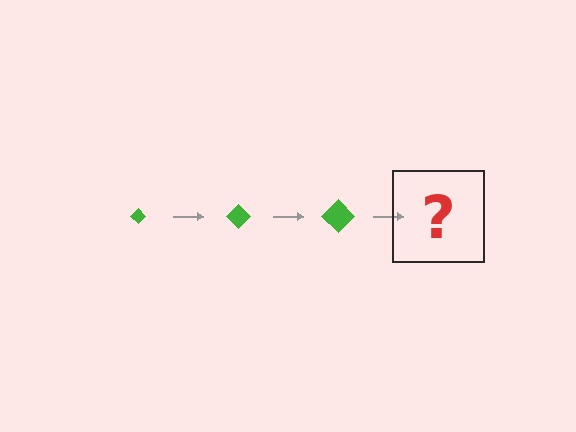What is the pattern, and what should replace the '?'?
The pattern is that the diamond gets progressively larger each step. The '?' should be a green diamond, larger than the previous one.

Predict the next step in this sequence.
The next step is a green diamond, larger than the previous one.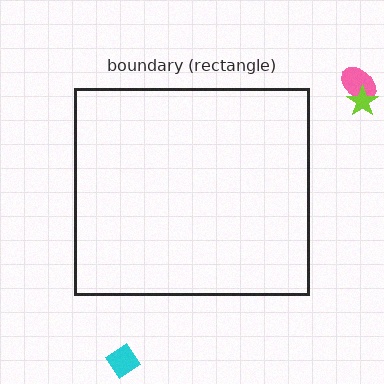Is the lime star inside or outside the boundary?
Outside.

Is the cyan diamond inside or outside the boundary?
Outside.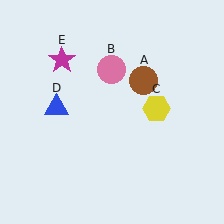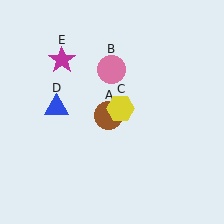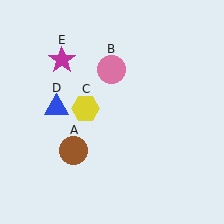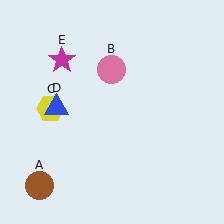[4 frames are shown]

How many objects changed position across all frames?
2 objects changed position: brown circle (object A), yellow hexagon (object C).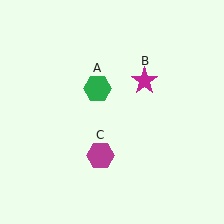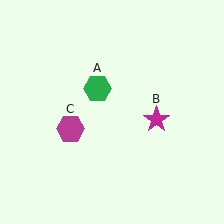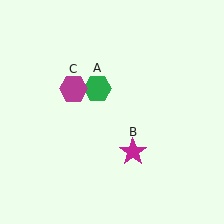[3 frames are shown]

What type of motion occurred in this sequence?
The magenta star (object B), magenta hexagon (object C) rotated clockwise around the center of the scene.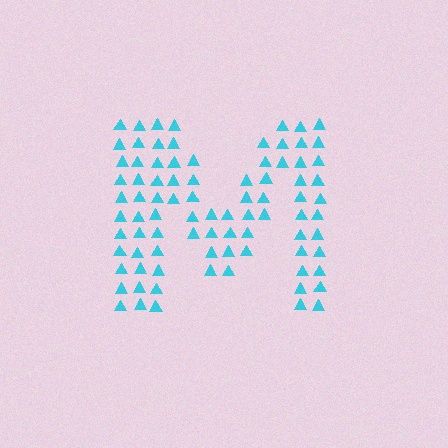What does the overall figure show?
The overall figure shows the letter M.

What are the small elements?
The small elements are triangles.